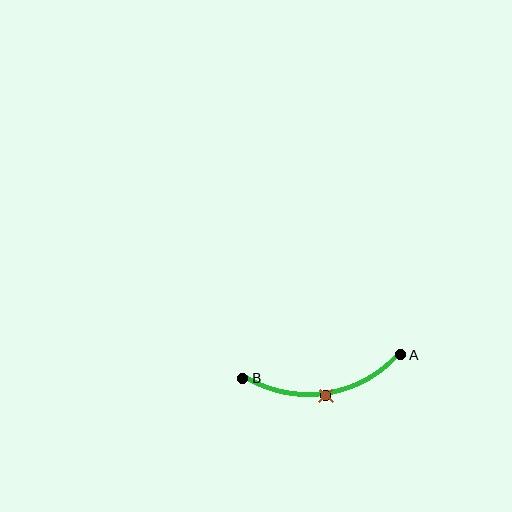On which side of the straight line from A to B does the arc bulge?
The arc bulges below the straight line connecting A and B.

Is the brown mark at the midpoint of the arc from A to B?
Yes. The brown mark lies on the arc at equal arc-length from both A and B — it is the arc midpoint.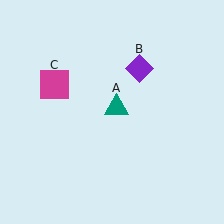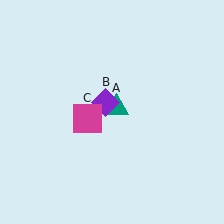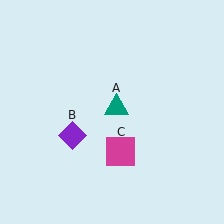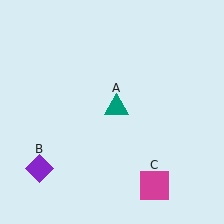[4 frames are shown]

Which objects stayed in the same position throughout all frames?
Teal triangle (object A) remained stationary.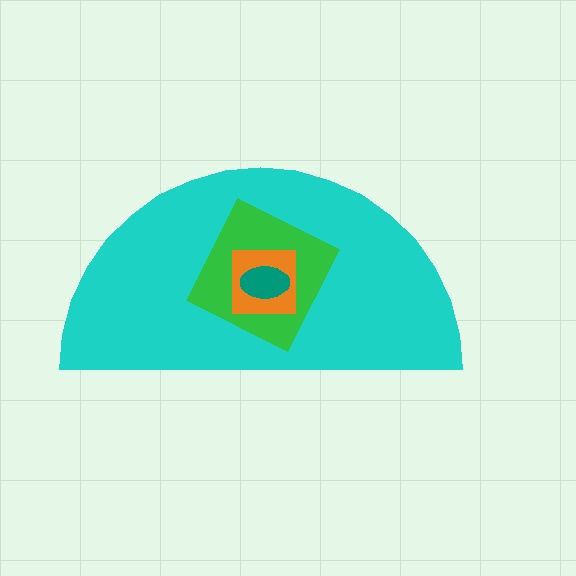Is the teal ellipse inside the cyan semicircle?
Yes.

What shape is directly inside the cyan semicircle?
The green diamond.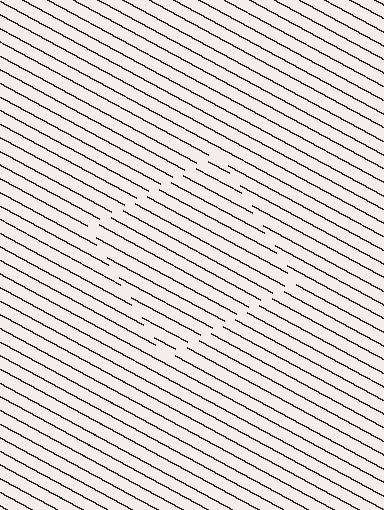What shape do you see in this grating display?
An illusory square. The interior of the shape contains the same grating, shifted by half a period — the contour is defined by the phase discontinuity where line-ends from the inner and outer gratings abut.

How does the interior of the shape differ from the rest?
The interior of the shape contains the same grating, shifted by half a period — the contour is defined by the phase discontinuity where line-ends from the inner and outer gratings abut.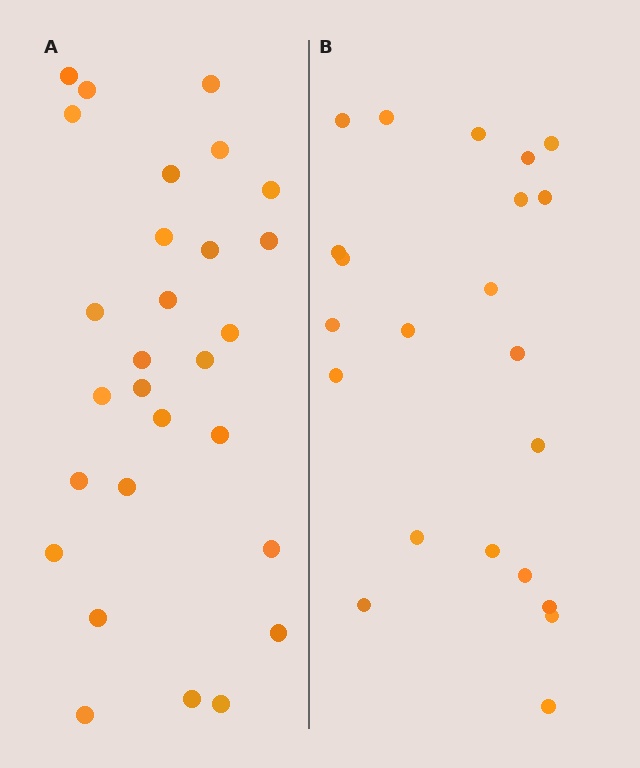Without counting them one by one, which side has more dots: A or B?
Region A (the left region) has more dots.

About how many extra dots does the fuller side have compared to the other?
Region A has about 6 more dots than region B.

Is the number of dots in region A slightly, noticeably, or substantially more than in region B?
Region A has noticeably more, but not dramatically so. The ratio is roughly 1.3 to 1.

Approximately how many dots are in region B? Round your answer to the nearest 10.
About 20 dots. (The exact count is 22, which rounds to 20.)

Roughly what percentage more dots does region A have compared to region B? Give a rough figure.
About 25% more.